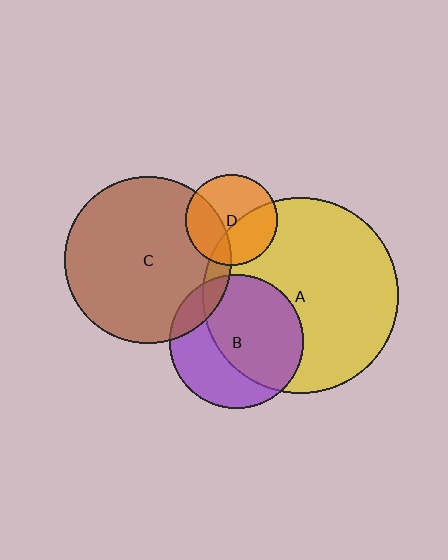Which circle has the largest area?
Circle A (yellow).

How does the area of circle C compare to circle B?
Approximately 1.6 times.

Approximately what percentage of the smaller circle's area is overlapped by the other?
Approximately 5%.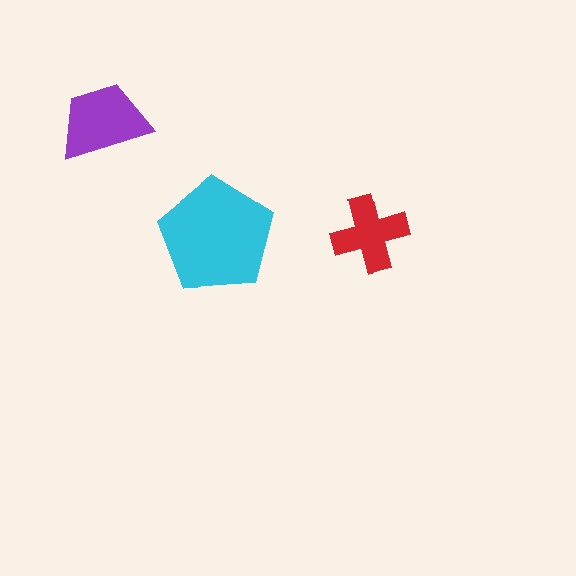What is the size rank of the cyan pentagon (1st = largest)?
1st.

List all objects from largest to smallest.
The cyan pentagon, the purple trapezoid, the red cross.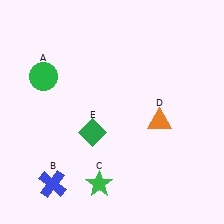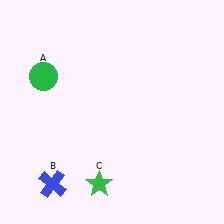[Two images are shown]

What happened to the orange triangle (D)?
The orange triangle (D) was removed in Image 2. It was in the bottom-right area of Image 1.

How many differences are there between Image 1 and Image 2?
There are 2 differences between the two images.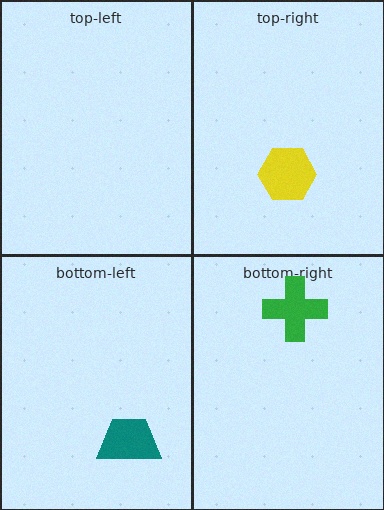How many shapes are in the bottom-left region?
1.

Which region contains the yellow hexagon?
The top-right region.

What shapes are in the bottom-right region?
The green cross.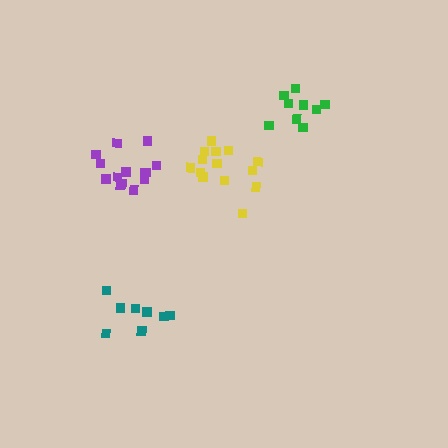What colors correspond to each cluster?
The clusters are colored: purple, yellow, teal, green.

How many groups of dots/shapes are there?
There are 4 groups.